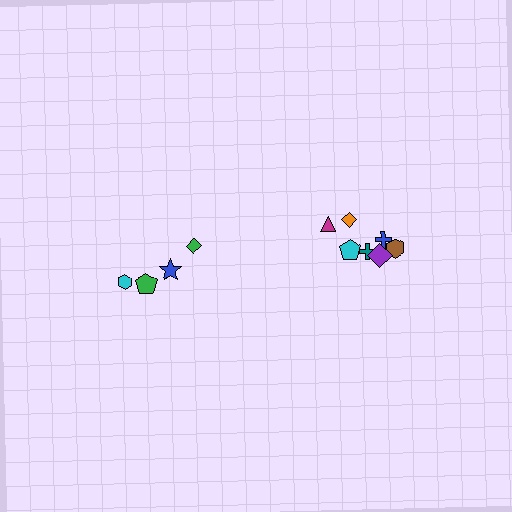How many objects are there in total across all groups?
There are 11 objects.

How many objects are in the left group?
There are 4 objects.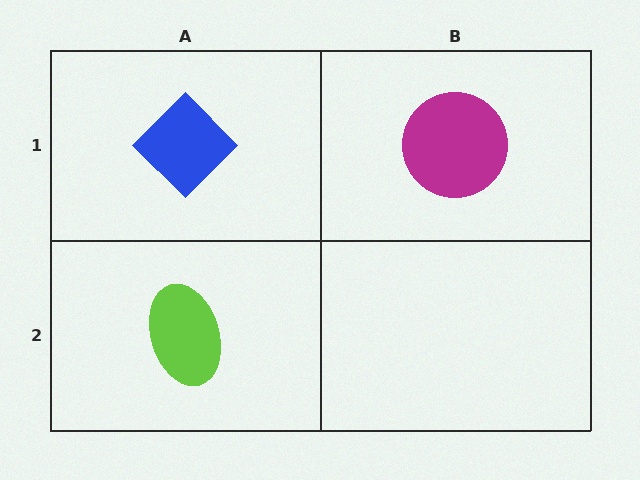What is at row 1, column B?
A magenta circle.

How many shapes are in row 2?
1 shape.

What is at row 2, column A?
A lime ellipse.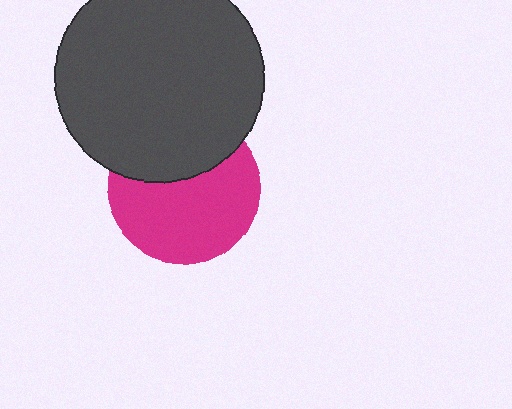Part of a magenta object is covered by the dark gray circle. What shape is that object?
It is a circle.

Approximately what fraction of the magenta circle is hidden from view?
Roughly 36% of the magenta circle is hidden behind the dark gray circle.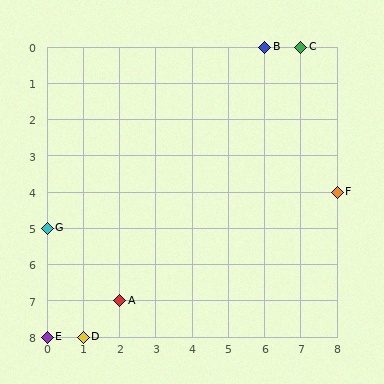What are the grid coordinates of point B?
Point B is at grid coordinates (6, 0).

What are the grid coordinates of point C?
Point C is at grid coordinates (7, 0).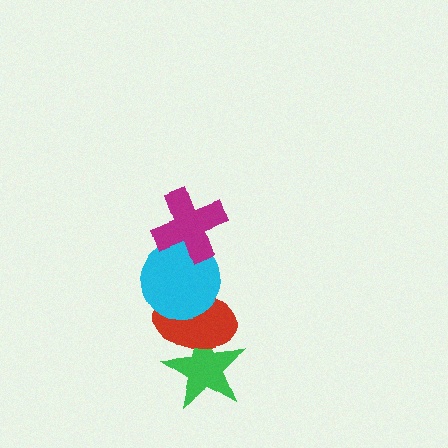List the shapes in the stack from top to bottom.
From top to bottom: the magenta cross, the cyan circle, the red ellipse, the green star.